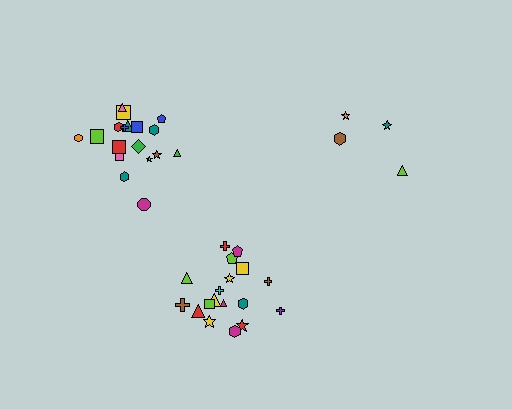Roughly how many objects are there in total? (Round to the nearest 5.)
Roughly 40 objects in total.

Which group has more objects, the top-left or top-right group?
The top-left group.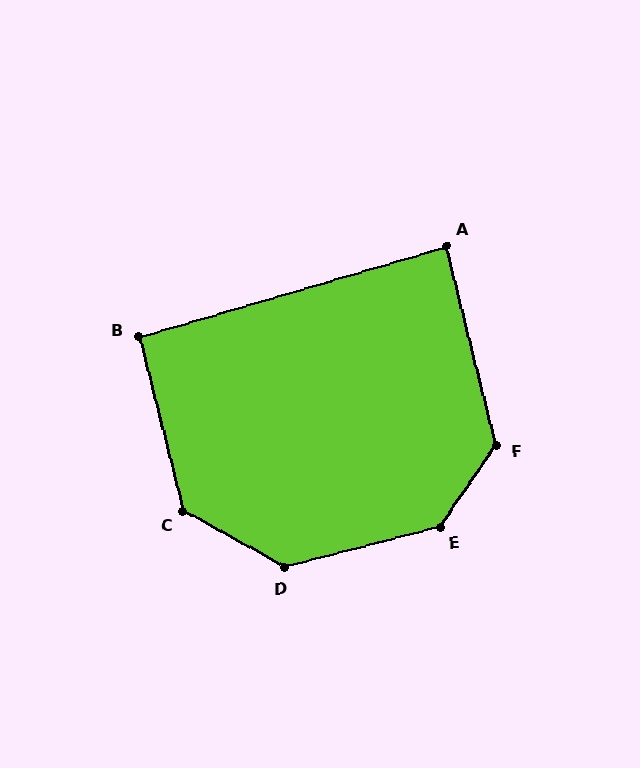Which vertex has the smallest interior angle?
A, at approximately 88 degrees.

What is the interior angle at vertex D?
Approximately 136 degrees (obtuse).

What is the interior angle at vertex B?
Approximately 92 degrees (approximately right).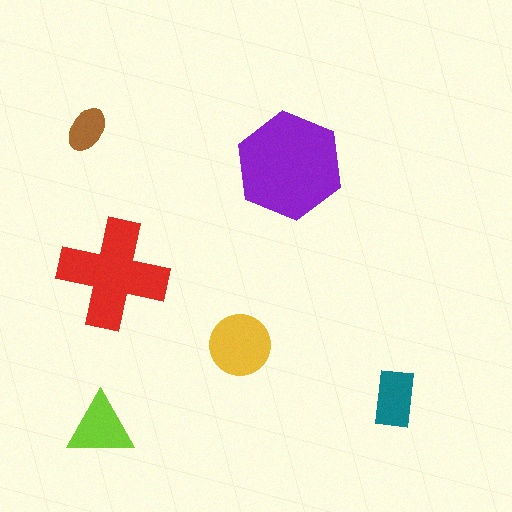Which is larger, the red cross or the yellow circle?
The red cross.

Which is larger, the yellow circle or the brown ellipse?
The yellow circle.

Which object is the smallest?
The brown ellipse.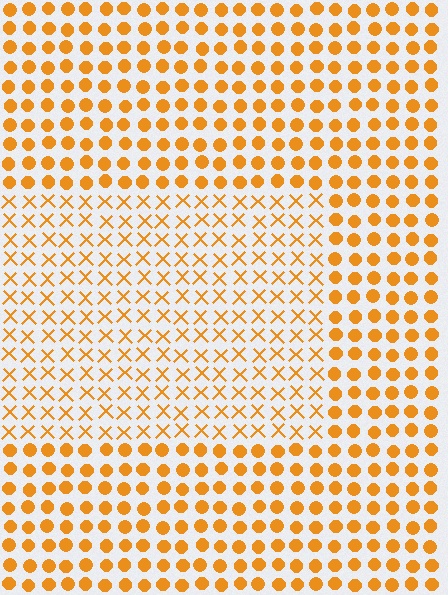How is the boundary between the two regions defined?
The boundary is defined by a change in element shape: X marks inside vs. circles outside. All elements share the same color and spacing.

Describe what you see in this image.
The image is filled with small orange elements arranged in a uniform grid. A rectangle-shaped region contains X marks, while the surrounding area contains circles. The boundary is defined purely by the change in element shape.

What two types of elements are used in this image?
The image uses X marks inside the rectangle region and circles outside it.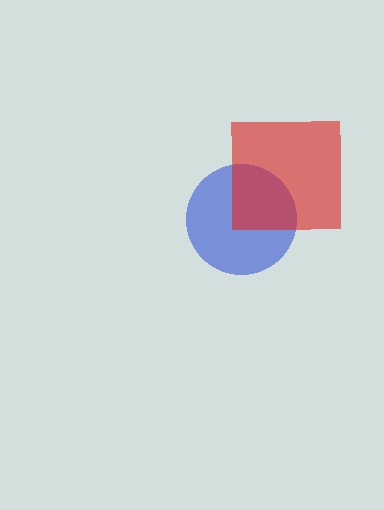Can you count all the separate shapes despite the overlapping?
Yes, there are 2 separate shapes.